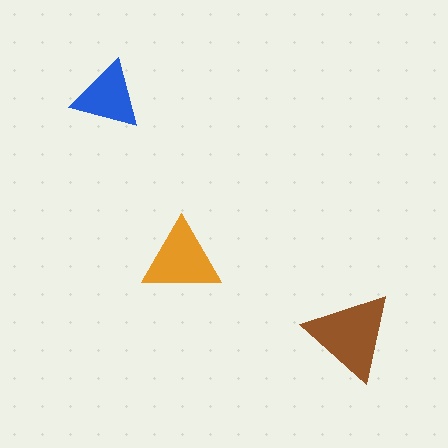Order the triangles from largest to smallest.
the brown one, the orange one, the blue one.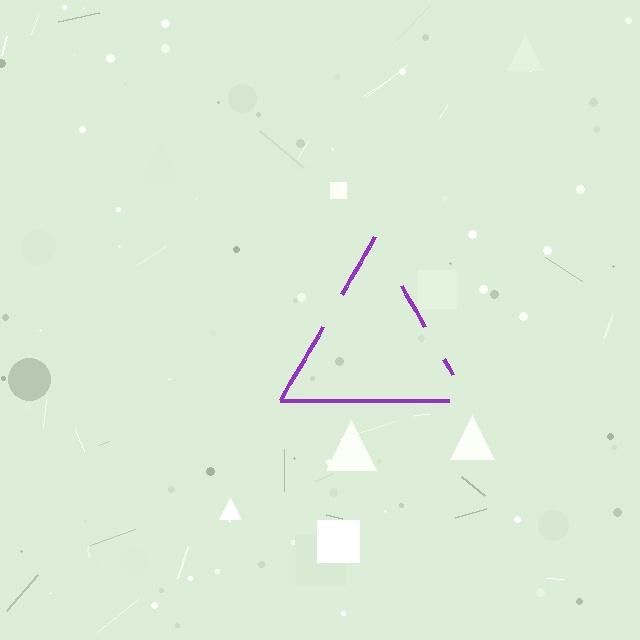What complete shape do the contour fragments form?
The contour fragments form a triangle.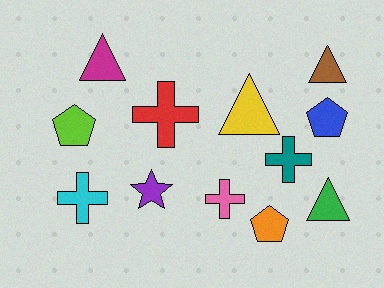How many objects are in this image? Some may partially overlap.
There are 12 objects.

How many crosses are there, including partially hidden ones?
There are 4 crosses.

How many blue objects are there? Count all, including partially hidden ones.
There is 1 blue object.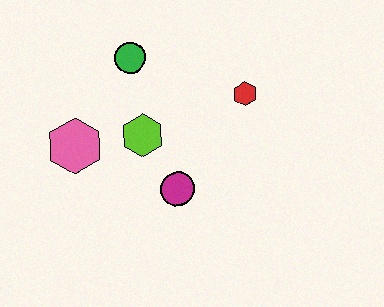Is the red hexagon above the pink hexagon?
Yes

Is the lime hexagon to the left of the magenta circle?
Yes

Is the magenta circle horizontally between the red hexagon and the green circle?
Yes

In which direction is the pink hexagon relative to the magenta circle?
The pink hexagon is to the left of the magenta circle.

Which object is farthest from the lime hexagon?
The red hexagon is farthest from the lime hexagon.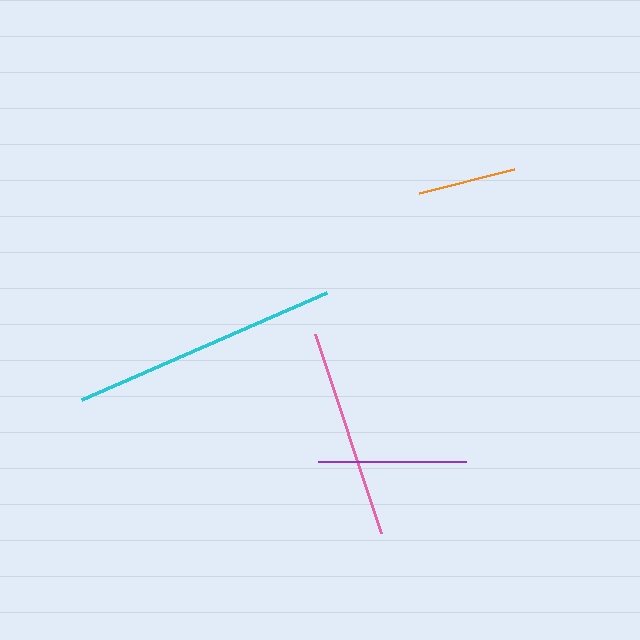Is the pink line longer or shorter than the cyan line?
The cyan line is longer than the pink line.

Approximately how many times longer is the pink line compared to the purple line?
The pink line is approximately 1.4 times the length of the purple line.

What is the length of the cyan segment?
The cyan segment is approximately 267 pixels long.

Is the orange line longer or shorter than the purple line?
The purple line is longer than the orange line.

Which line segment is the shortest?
The orange line is the shortest at approximately 98 pixels.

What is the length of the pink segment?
The pink segment is approximately 209 pixels long.